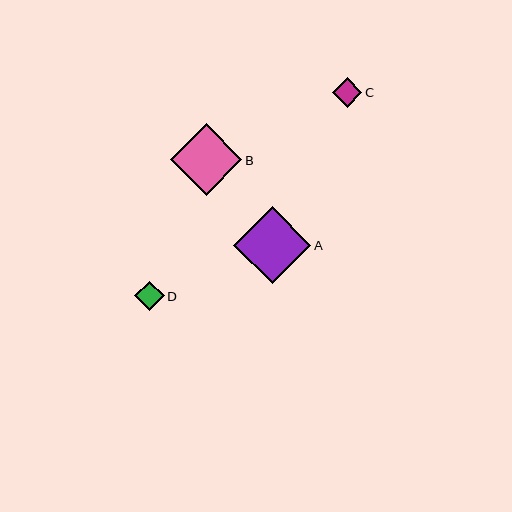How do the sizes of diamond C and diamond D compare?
Diamond C and diamond D are approximately the same size.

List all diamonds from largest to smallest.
From largest to smallest: A, B, C, D.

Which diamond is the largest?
Diamond A is the largest with a size of approximately 77 pixels.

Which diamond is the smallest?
Diamond D is the smallest with a size of approximately 30 pixels.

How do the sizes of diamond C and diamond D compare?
Diamond C and diamond D are approximately the same size.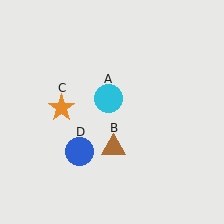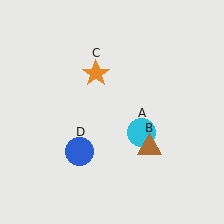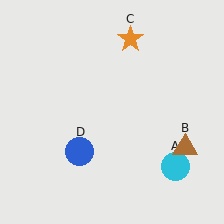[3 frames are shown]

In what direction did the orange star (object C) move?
The orange star (object C) moved up and to the right.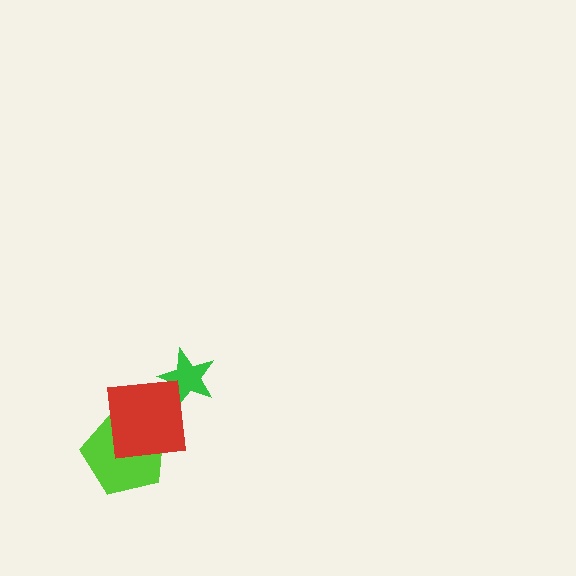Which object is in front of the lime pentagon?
The red square is in front of the lime pentagon.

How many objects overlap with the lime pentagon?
1 object overlaps with the lime pentagon.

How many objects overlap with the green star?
1 object overlaps with the green star.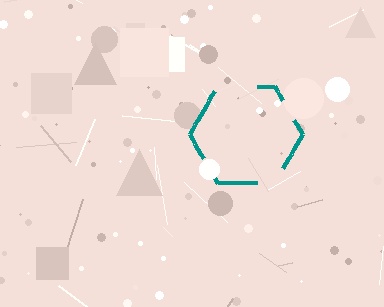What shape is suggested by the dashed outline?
The dashed outline suggests a hexagon.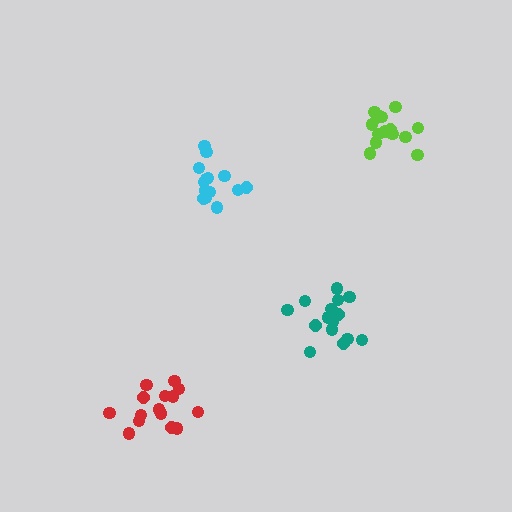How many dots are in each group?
Group 1: 16 dots, Group 2: 14 dots, Group 3: 15 dots, Group 4: 15 dots (60 total).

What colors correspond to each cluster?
The clusters are colored: teal, cyan, lime, red.